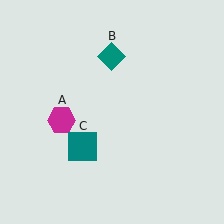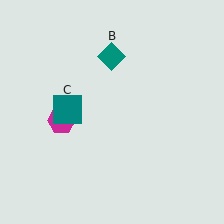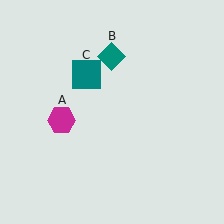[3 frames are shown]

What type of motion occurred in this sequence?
The teal square (object C) rotated clockwise around the center of the scene.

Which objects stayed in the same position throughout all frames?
Magenta hexagon (object A) and teal diamond (object B) remained stationary.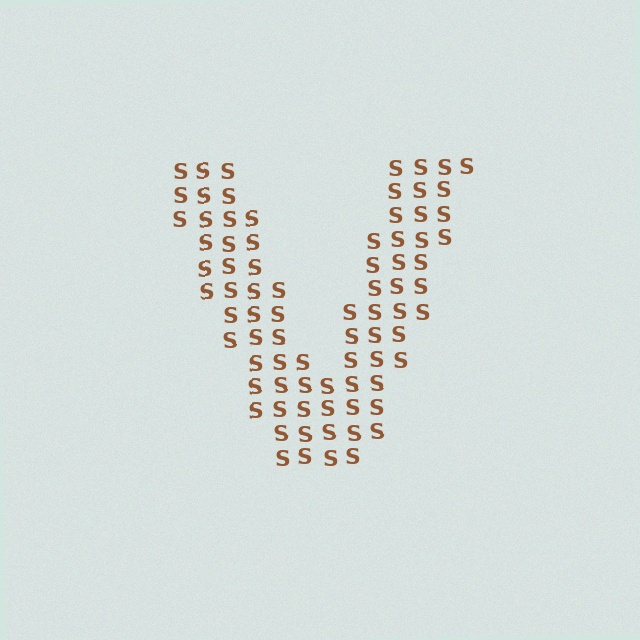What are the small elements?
The small elements are letter S's.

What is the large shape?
The large shape is the letter V.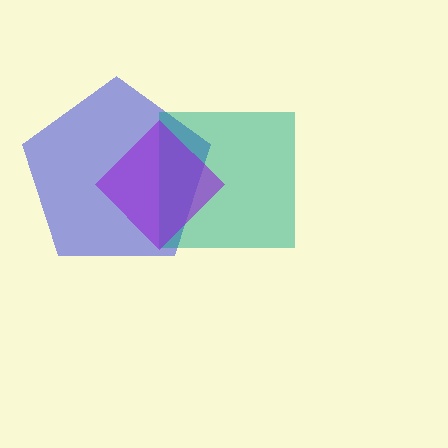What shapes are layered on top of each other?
The layered shapes are: a blue pentagon, a teal square, a purple diamond.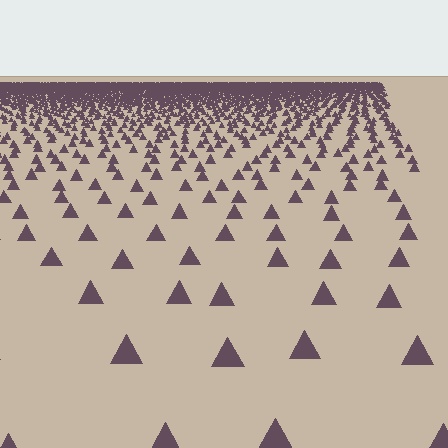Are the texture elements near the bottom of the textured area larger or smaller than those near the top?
Larger. Near the bottom, elements are closer to the viewer and appear at a bigger on-screen size.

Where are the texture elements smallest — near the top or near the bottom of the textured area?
Near the top.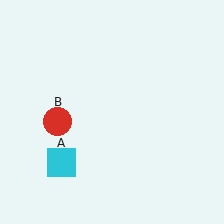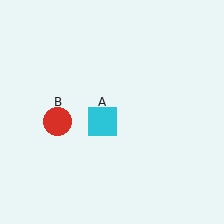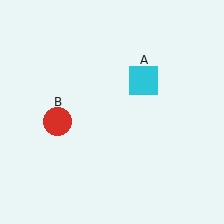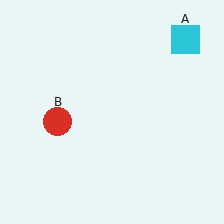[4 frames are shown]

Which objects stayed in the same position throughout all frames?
Red circle (object B) remained stationary.